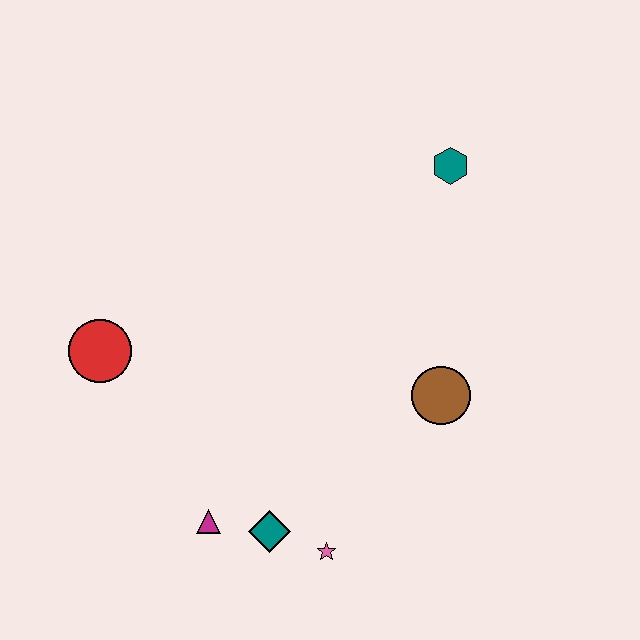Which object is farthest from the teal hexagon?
The magenta triangle is farthest from the teal hexagon.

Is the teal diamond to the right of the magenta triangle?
Yes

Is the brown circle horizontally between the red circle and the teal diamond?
No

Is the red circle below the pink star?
No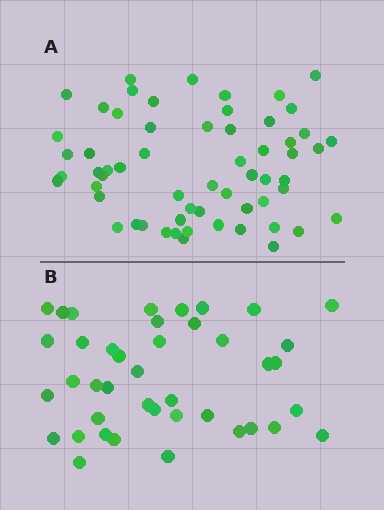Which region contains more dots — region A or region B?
Region A (the top region) has more dots.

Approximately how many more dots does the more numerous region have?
Region A has approximately 20 more dots than region B.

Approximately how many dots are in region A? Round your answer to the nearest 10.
About 60 dots.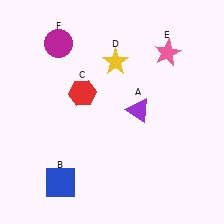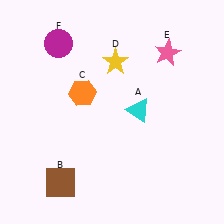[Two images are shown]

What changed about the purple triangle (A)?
In Image 1, A is purple. In Image 2, it changed to cyan.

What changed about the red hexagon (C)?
In Image 1, C is red. In Image 2, it changed to orange.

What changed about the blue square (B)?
In Image 1, B is blue. In Image 2, it changed to brown.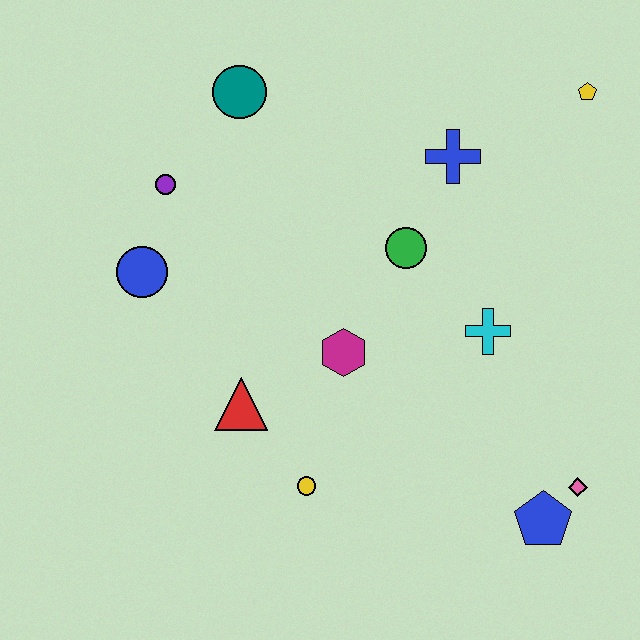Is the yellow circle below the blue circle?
Yes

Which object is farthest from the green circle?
The blue pentagon is farthest from the green circle.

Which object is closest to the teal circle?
The purple circle is closest to the teal circle.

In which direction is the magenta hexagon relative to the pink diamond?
The magenta hexagon is to the left of the pink diamond.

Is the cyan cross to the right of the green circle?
Yes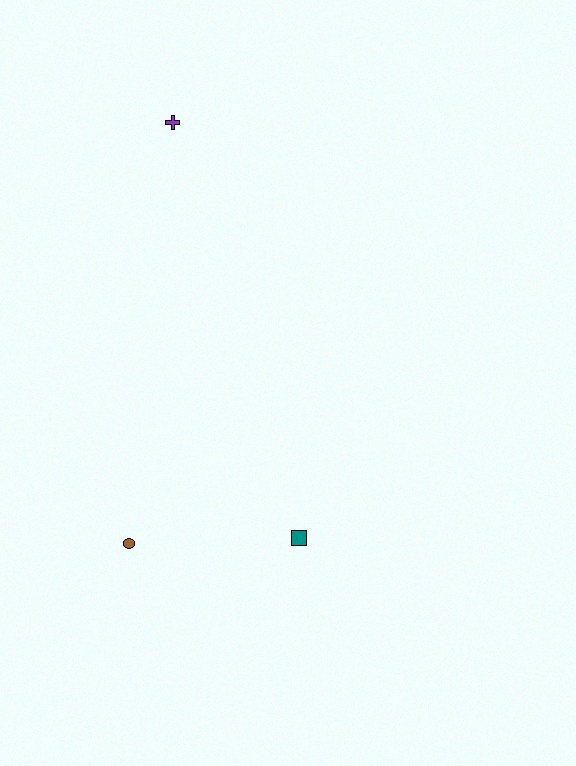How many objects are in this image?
There are 3 objects.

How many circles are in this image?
There is 1 circle.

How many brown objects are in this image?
There is 1 brown object.